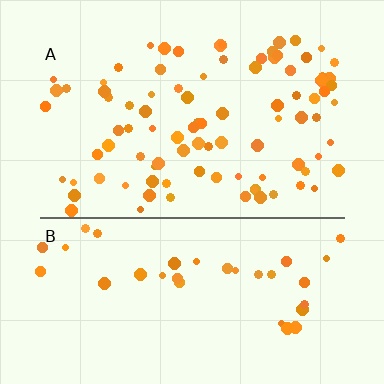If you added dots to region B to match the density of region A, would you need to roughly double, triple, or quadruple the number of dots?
Approximately triple.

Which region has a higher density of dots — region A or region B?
A (the top).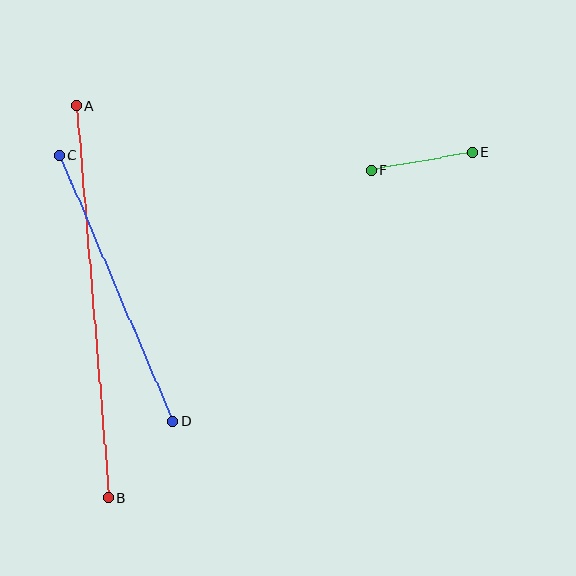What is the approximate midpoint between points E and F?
The midpoint is at approximately (422, 161) pixels.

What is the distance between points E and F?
The distance is approximately 102 pixels.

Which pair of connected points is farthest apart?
Points A and B are farthest apart.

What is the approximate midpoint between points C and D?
The midpoint is at approximately (116, 288) pixels.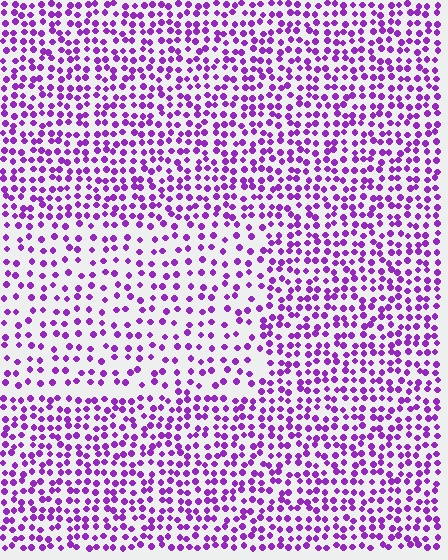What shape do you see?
I see a rectangle.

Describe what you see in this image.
The image contains small purple elements arranged at two different densities. A rectangle-shaped region is visible where the elements are less densely packed than the surrounding area.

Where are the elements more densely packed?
The elements are more densely packed outside the rectangle boundary.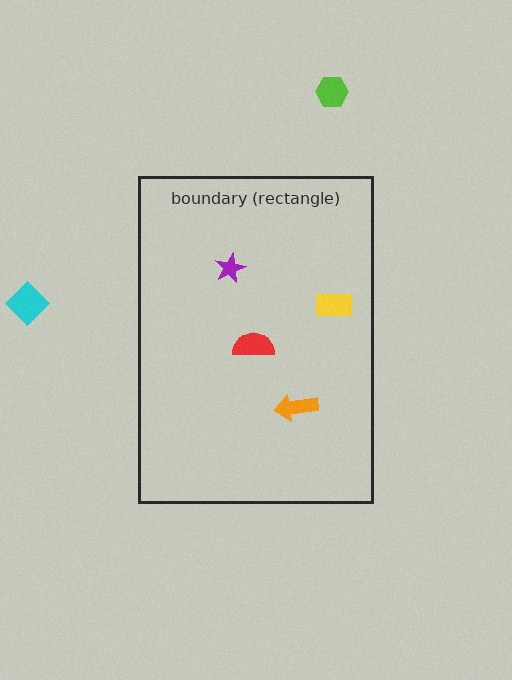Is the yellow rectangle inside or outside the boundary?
Inside.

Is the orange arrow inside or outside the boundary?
Inside.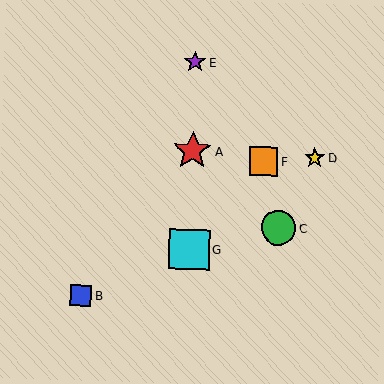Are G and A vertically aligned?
Yes, both are at x≈189.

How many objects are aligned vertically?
3 objects (A, E, G) are aligned vertically.